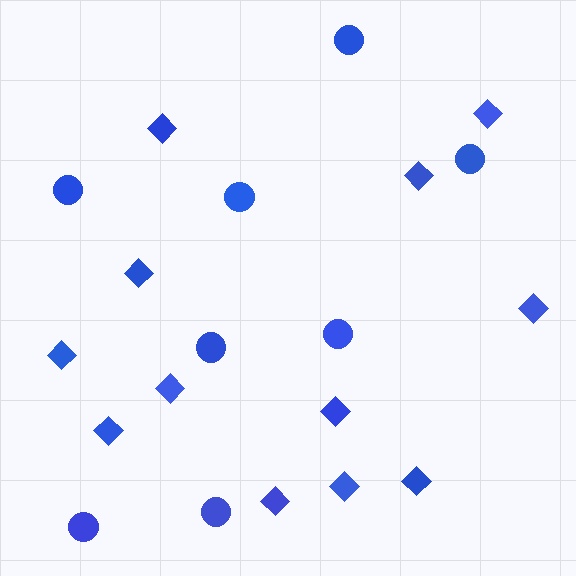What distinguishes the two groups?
There are 2 groups: one group of circles (8) and one group of diamonds (12).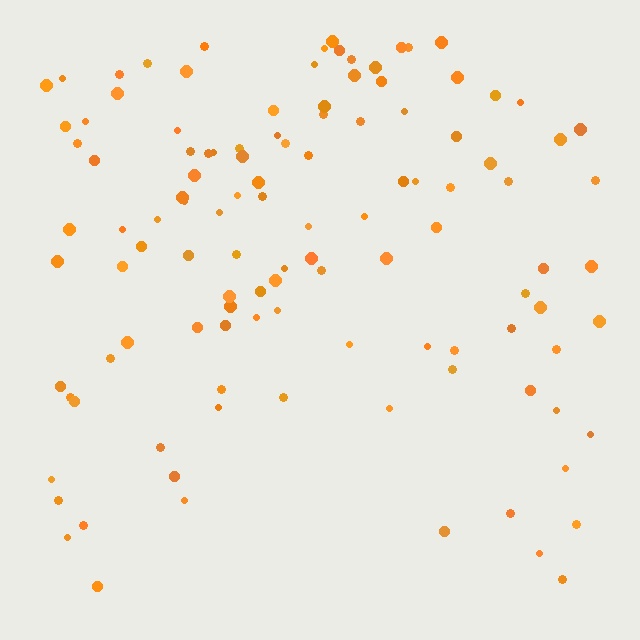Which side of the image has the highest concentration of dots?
The top.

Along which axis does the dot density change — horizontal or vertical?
Vertical.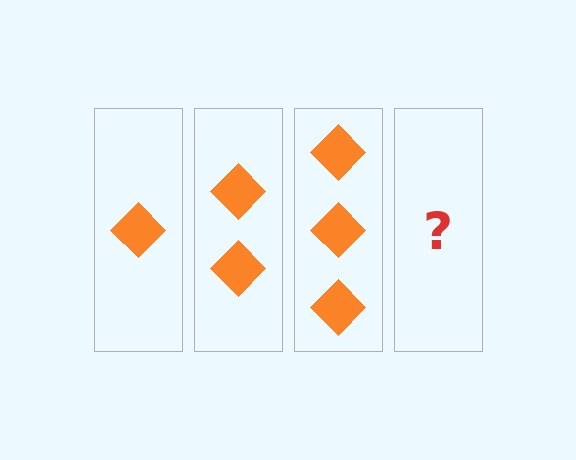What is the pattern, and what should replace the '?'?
The pattern is that each step adds one more diamond. The '?' should be 4 diamonds.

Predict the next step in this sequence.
The next step is 4 diamonds.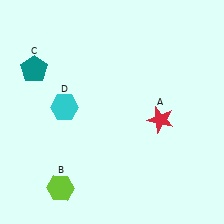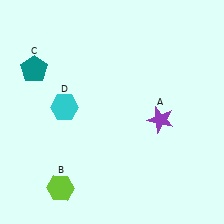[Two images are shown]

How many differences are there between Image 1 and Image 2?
There is 1 difference between the two images.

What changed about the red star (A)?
In Image 1, A is red. In Image 2, it changed to purple.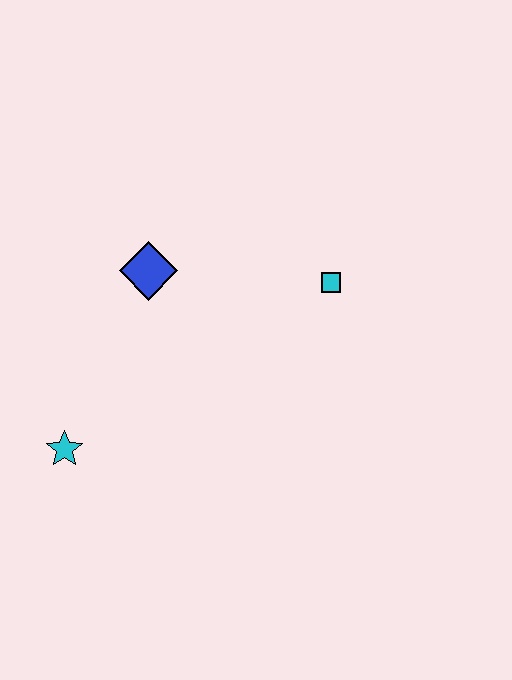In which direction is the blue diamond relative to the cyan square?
The blue diamond is to the left of the cyan square.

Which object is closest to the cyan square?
The blue diamond is closest to the cyan square.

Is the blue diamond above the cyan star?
Yes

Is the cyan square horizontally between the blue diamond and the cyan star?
No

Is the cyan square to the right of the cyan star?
Yes